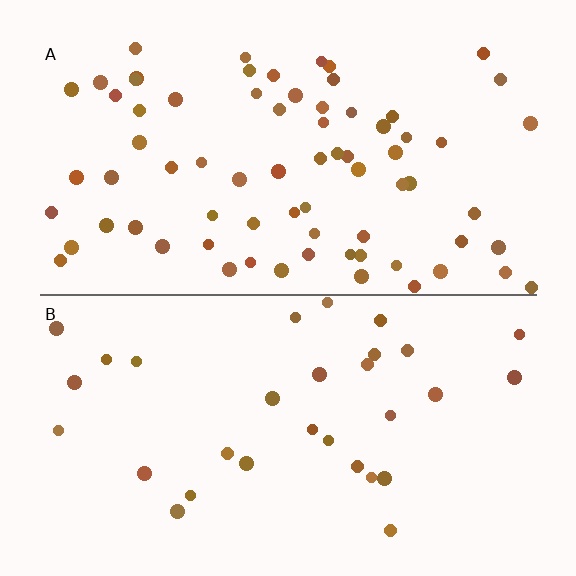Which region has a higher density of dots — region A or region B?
A (the top).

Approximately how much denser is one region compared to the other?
Approximately 2.3× — region A over region B.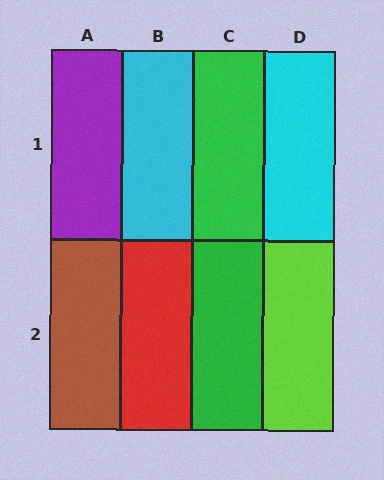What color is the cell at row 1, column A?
Purple.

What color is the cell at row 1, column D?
Cyan.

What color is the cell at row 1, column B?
Cyan.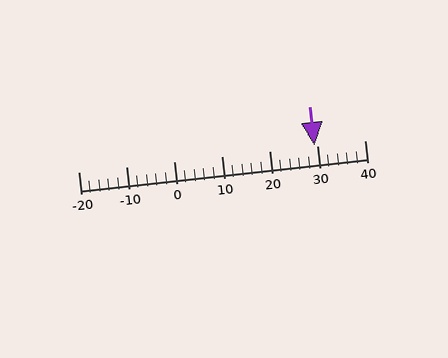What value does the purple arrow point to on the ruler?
The purple arrow points to approximately 29.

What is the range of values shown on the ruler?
The ruler shows values from -20 to 40.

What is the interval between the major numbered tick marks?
The major tick marks are spaced 10 units apart.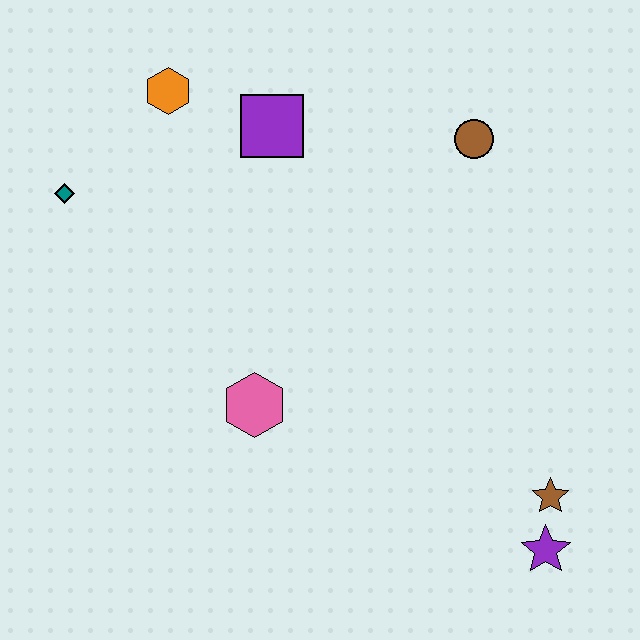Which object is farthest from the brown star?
The teal diamond is farthest from the brown star.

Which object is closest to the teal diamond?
The orange hexagon is closest to the teal diamond.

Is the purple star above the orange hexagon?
No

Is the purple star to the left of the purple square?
No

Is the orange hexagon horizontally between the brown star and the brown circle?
No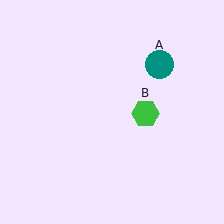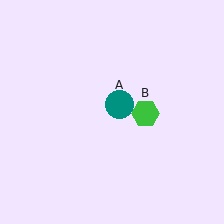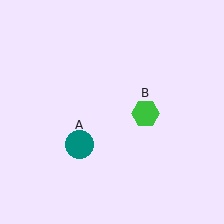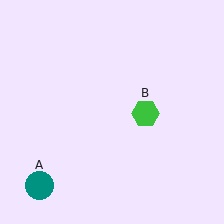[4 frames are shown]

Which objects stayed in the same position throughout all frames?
Green hexagon (object B) remained stationary.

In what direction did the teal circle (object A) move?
The teal circle (object A) moved down and to the left.